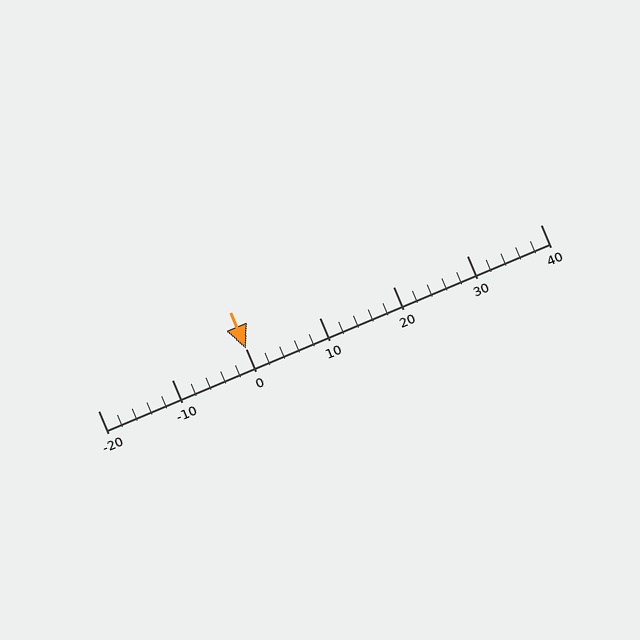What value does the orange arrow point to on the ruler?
The orange arrow points to approximately 0.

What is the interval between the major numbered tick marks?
The major tick marks are spaced 10 units apart.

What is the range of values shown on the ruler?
The ruler shows values from -20 to 40.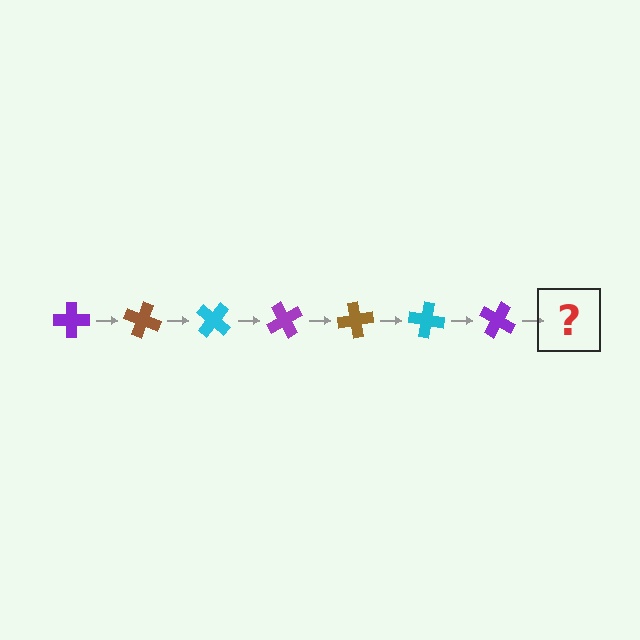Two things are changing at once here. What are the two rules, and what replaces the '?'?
The two rules are that it rotates 20 degrees each step and the color cycles through purple, brown, and cyan. The '?' should be a brown cross, rotated 140 degrees from the start.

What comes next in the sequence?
The next element should be a brown cross, rotated 140 degrees from the start.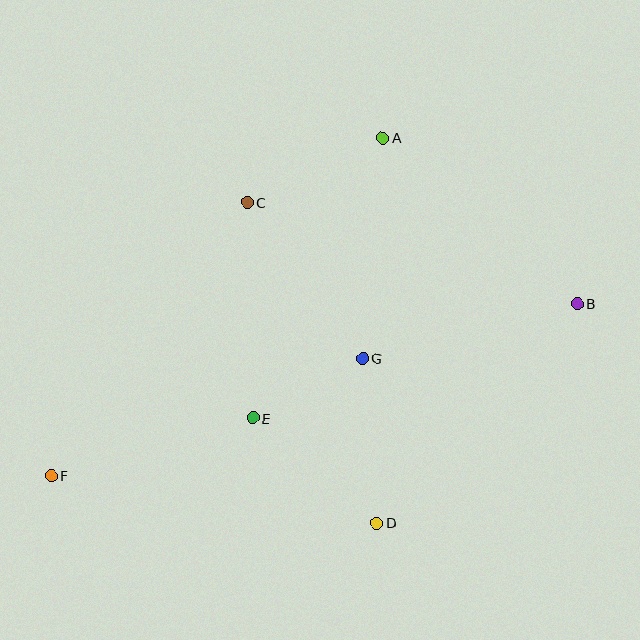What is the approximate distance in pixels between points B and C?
The distance between B and C is approximately 345 pixels.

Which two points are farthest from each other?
Points B and F are farthest from each other.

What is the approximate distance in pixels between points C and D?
The distance between C and D is approximately 345 pixels.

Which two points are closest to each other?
Points E and G are closest to each other.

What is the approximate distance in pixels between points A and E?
The distance between A and E is approximately 309 pixels.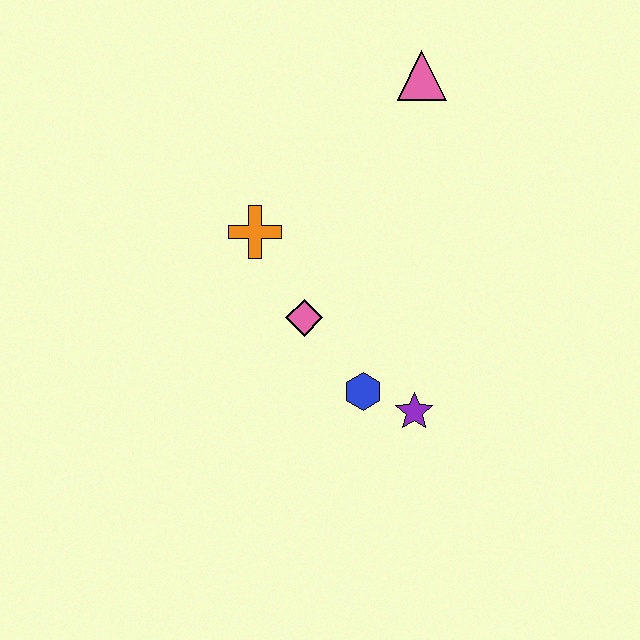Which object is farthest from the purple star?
The pink triangle is farthest from the purple star.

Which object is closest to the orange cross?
The pink diamond is closest to the orange cross.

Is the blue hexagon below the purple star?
No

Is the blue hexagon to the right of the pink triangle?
No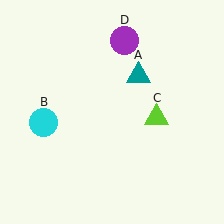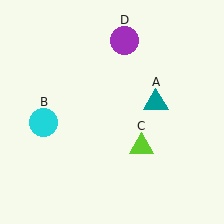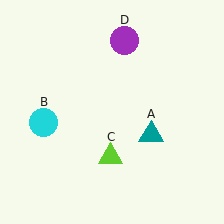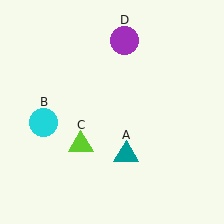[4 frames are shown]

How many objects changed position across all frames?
2 objects changed position: teal triangle (object A), lime triangle (object C).